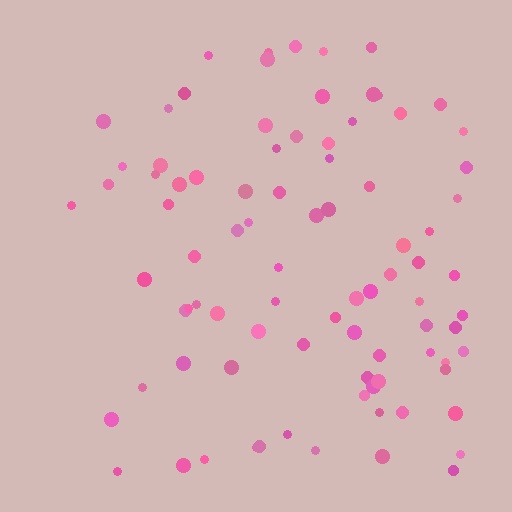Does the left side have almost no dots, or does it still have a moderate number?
Still a moderate number, just noticeably fewer than the right.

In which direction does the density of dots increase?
From left to right, with the right side densest.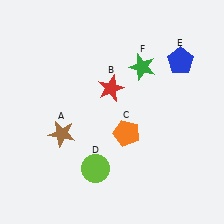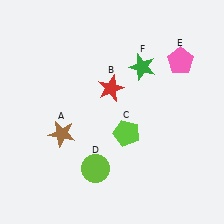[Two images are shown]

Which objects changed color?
C changed from orange to lime. E changed from blue to pink.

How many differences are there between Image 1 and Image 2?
There are 2 differences between the two images.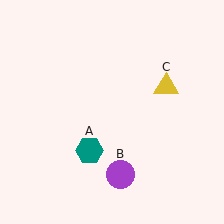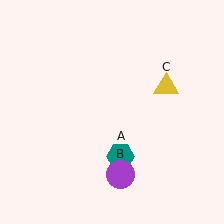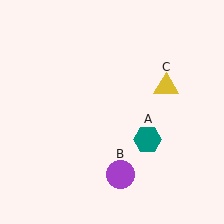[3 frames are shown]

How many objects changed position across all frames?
1 object changed position: teal hexagon (object A).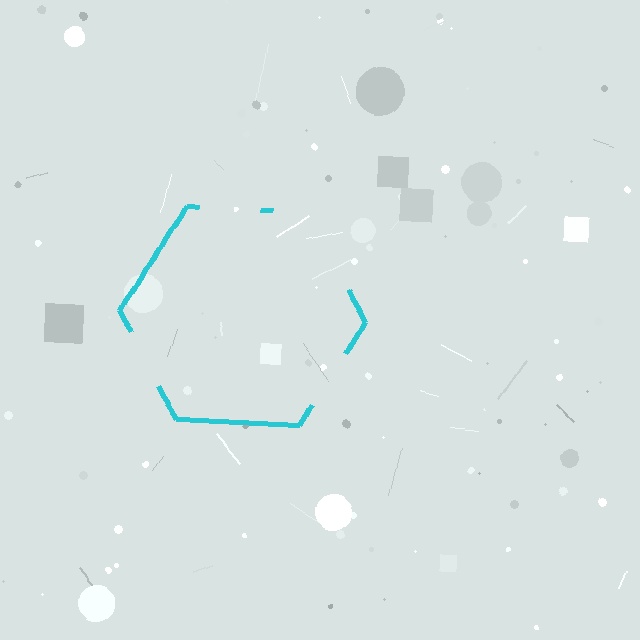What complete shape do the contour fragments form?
The contour fragments form a hexagon.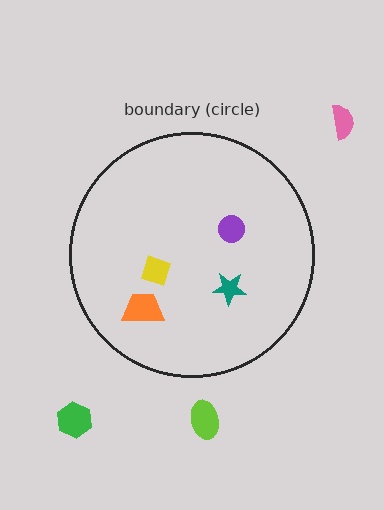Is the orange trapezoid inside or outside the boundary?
Inside.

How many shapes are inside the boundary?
4 inside, 3 outside.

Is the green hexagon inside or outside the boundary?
Outside.